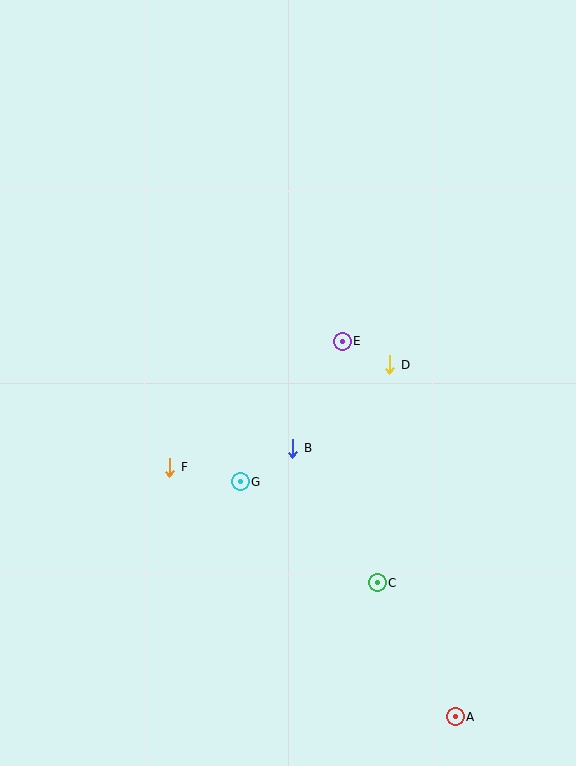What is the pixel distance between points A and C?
The distance between A and C is 155 pixels.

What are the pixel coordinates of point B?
Point B is at (293, 448).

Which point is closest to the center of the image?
Point B at (293, 448) is closest to the center.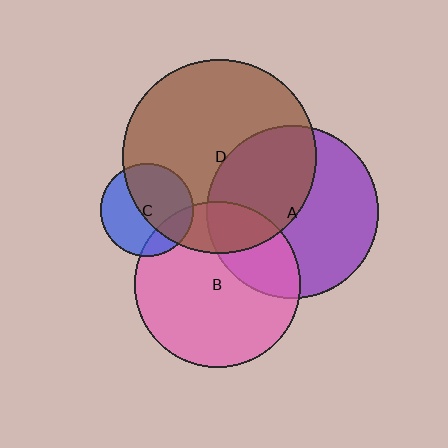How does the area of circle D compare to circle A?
Approximately 1.3 times.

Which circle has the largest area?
Circle D (brown).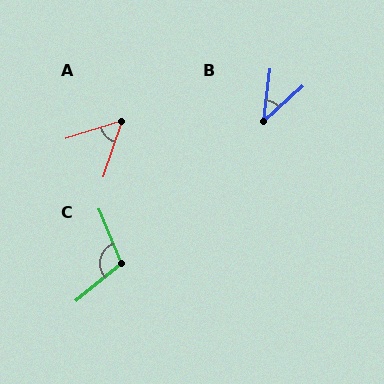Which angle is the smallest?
B, at approximately 41 degrees.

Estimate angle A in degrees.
Approximately 55 degrees.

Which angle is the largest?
C, at approximately 107 degrees.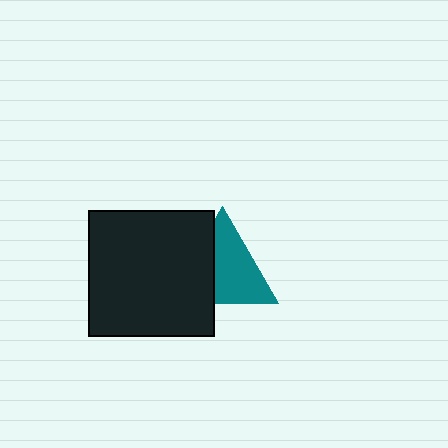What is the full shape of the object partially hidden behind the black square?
The partially hidden object is a teal triangle.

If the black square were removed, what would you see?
You would see the complete teal triangle.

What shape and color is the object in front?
The object in front is a black square.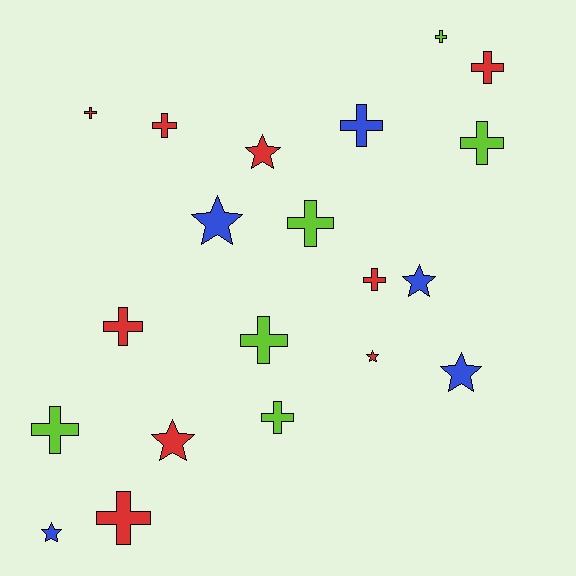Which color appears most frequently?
Red, with 9 objects.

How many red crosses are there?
There are 6 red crosses.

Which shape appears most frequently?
Cross, with 13 objects.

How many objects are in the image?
There are 20 objects.